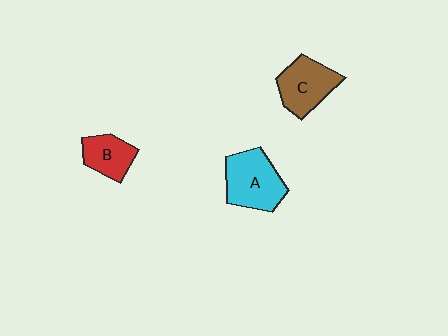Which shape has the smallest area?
Shape B (red).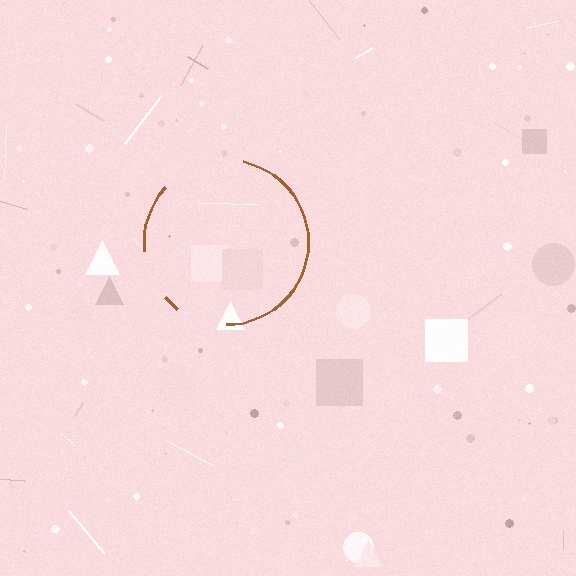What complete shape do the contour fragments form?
The contour fragments form a circle.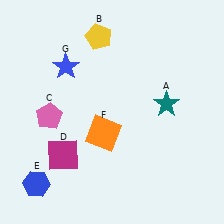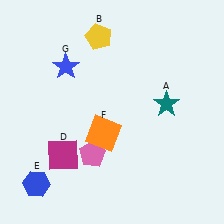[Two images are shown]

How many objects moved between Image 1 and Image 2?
1 object moved between the two images.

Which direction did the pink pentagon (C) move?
The pink pentagon (C) moved right.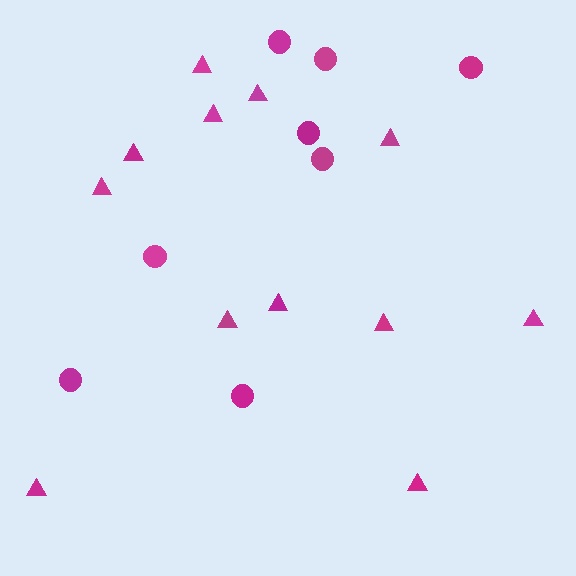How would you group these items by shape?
There are 2 groups: one group of circles (8) and one group of triangles (12).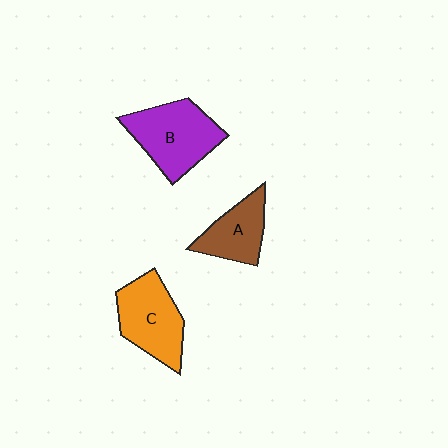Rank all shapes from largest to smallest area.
From largest to smallest: B (purple), C (orange), A (brown).